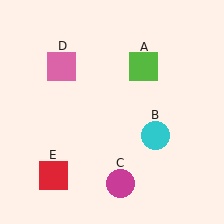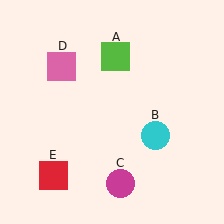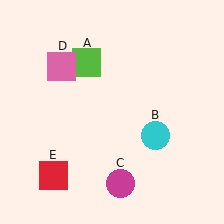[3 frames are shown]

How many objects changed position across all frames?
1 object changed position: lime square (object A).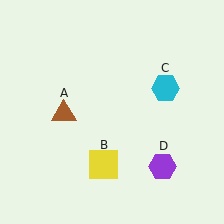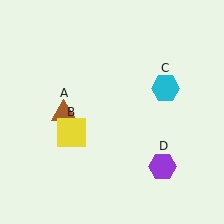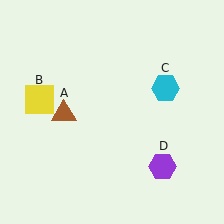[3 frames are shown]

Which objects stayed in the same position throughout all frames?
Brown triangle (object A) and cyan hexagon (object C) and purple hexagon (object D) remained stationary.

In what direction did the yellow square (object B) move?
The yellow square (object B) moved up and to the left.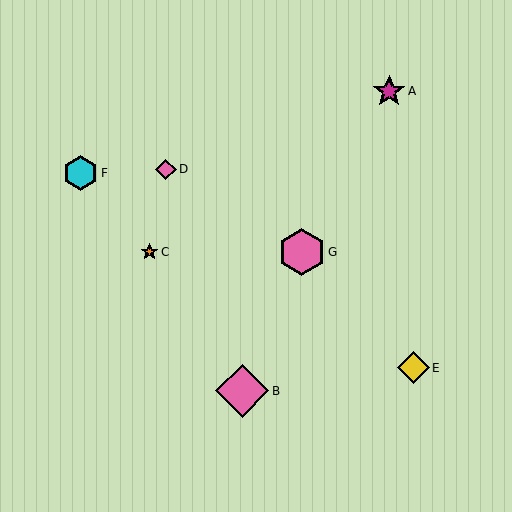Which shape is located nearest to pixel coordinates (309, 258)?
The pink hexagon (labeled G) at (302, 252) is nearest to that location.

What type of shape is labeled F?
Shape F is a cyan hexagon.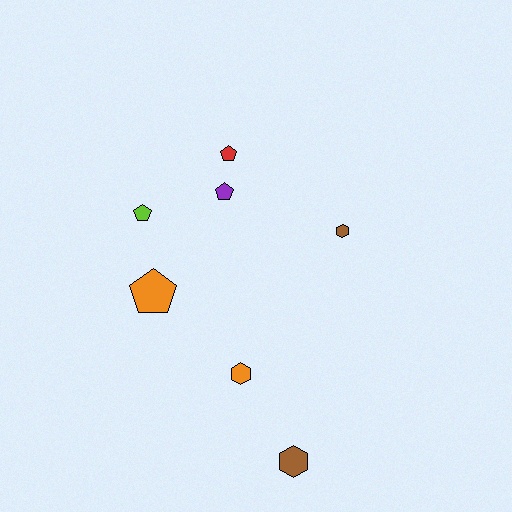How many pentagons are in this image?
There are 4 pentagons.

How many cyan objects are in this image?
There are no cyan objects.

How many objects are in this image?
There are 7 objects.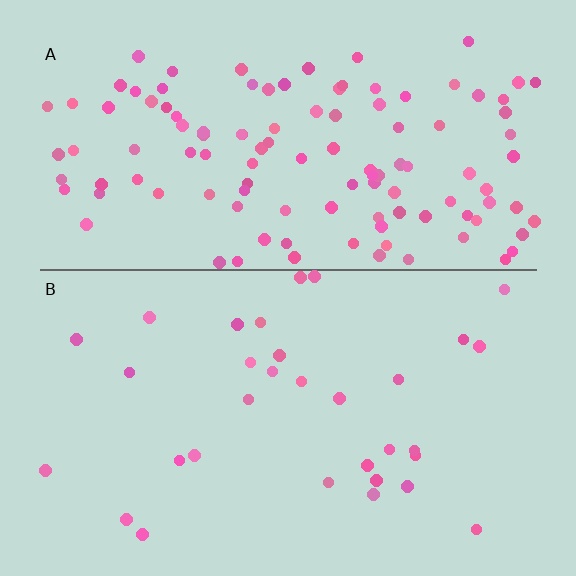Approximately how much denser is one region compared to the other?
Approximately 3.6× — region A over region B.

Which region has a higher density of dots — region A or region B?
A (the top).